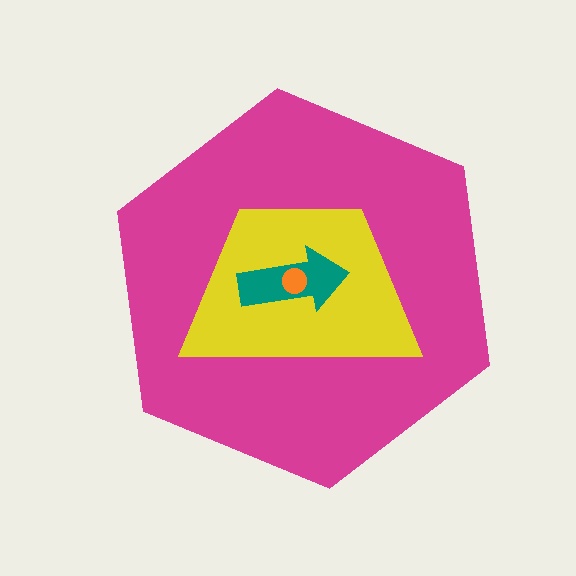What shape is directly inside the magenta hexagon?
The yellow trapezoid.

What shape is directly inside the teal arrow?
The orange circle.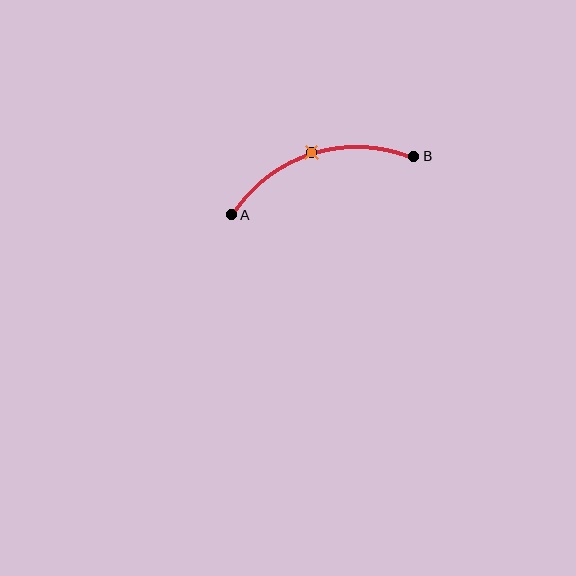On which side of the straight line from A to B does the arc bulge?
The arc bulges above the straight line connecting A and B.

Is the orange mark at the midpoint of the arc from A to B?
Yes. The orange mark lies on the arc at equal arc-length from both A and B — it is the arc midpoint.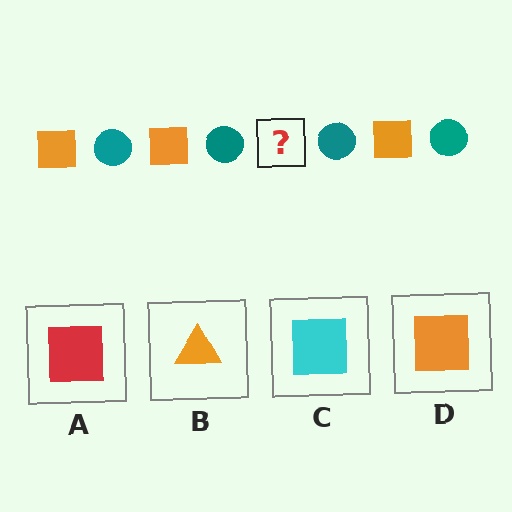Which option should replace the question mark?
Option D.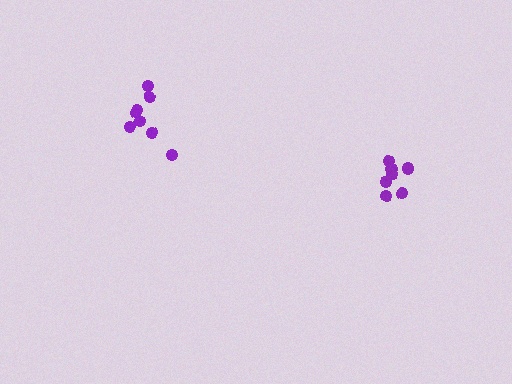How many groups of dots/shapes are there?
There are 2 groups.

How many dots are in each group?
Group 1: 8 dots, Group 2: 7 dots (15 total).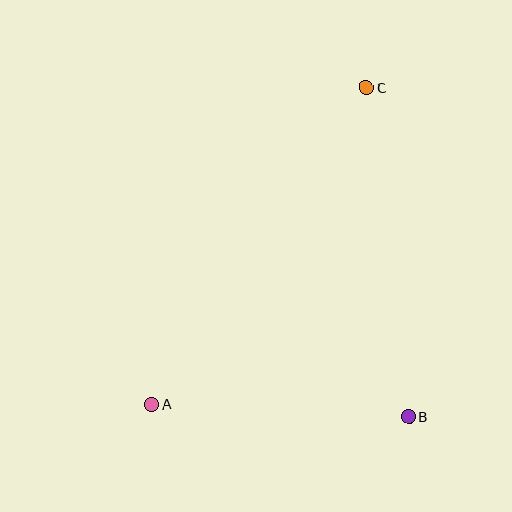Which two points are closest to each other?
Points A and B are closest to each other.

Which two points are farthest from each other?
Points A and C are farthest from each other.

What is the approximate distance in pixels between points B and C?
The distance between B and C is approximately 331 pixels.